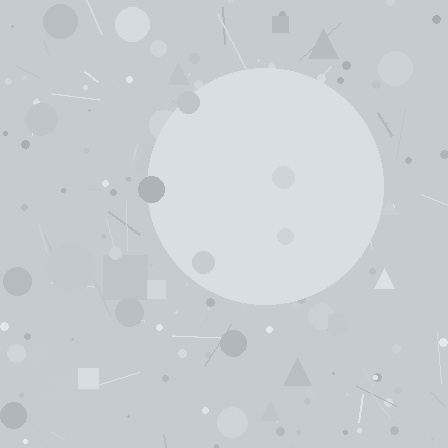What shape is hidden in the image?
A circle is hidden in the image.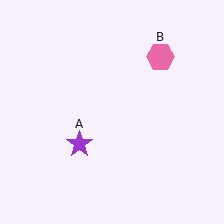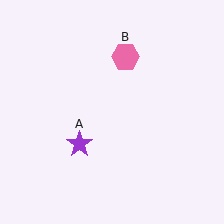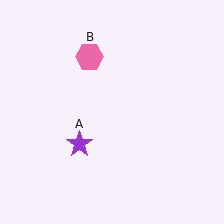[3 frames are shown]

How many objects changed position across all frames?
1 object changed position: pink hexagon (object B).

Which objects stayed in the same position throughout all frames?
Purple star (object A) remained stationary.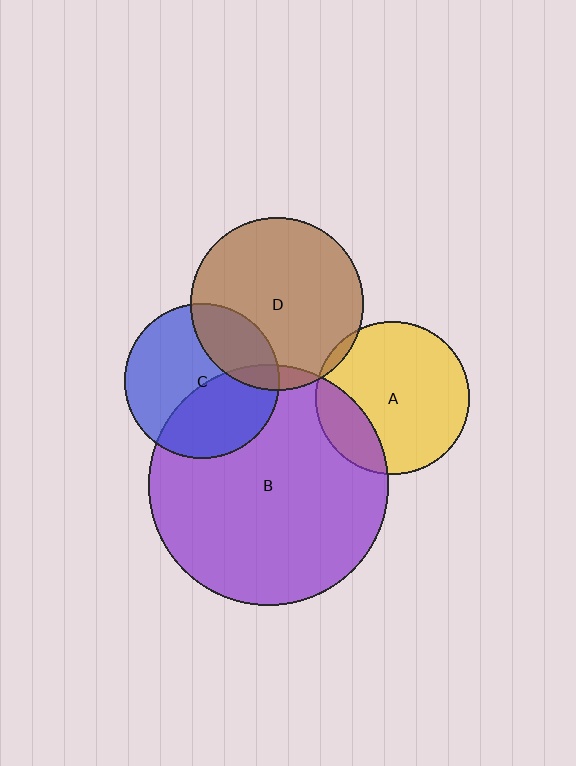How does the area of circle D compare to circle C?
Approximately 1.2 times.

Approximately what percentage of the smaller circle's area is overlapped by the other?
Approximately 40%.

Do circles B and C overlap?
Yes.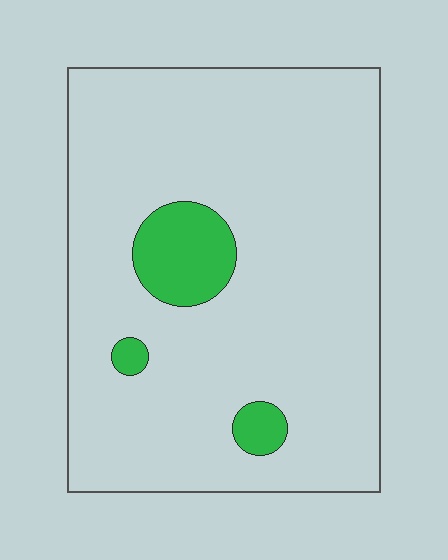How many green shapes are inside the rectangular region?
3.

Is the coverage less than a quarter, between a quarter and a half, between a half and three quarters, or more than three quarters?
Less than a quarter.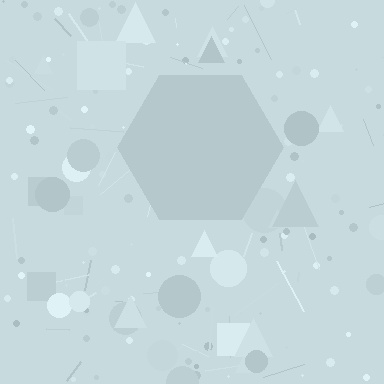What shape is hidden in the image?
A hexagon is hidden in the image.